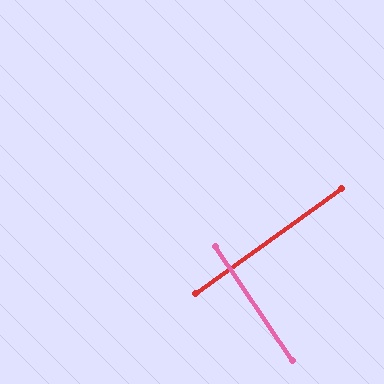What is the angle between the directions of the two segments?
Approximately 88 degrees.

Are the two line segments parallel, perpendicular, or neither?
Perpendicular — they meet at approximately 88°.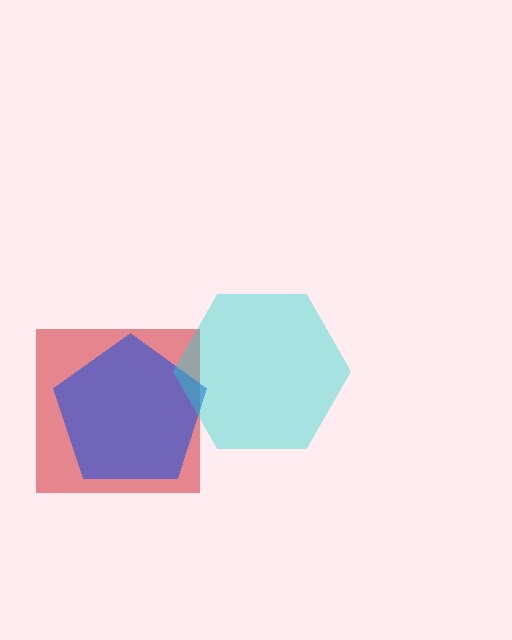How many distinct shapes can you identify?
There are 3 distinct shapes: a red square, a blue pentagon, a cyan hexagon.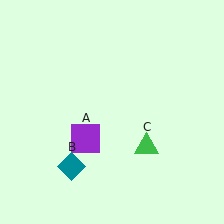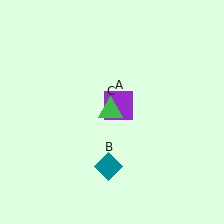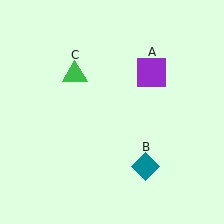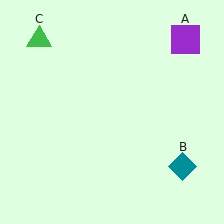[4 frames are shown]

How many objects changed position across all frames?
3 objects changed position: purple square (object A), teal diamond (object B), green triangle (object C).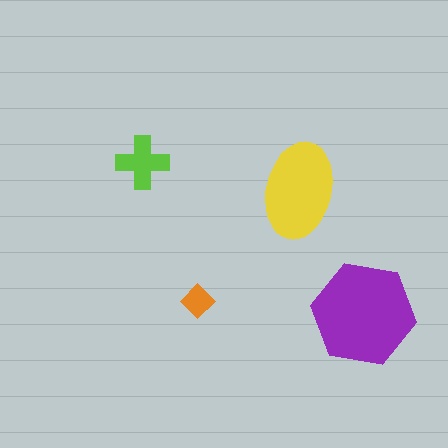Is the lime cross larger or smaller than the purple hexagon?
Smaller.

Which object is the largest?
The purple hexagon.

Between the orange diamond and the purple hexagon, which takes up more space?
The purple hexagon.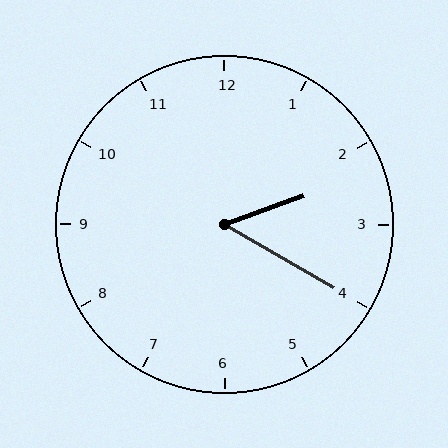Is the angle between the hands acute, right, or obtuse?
It is acute.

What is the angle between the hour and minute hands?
Approximately 50 degrees.